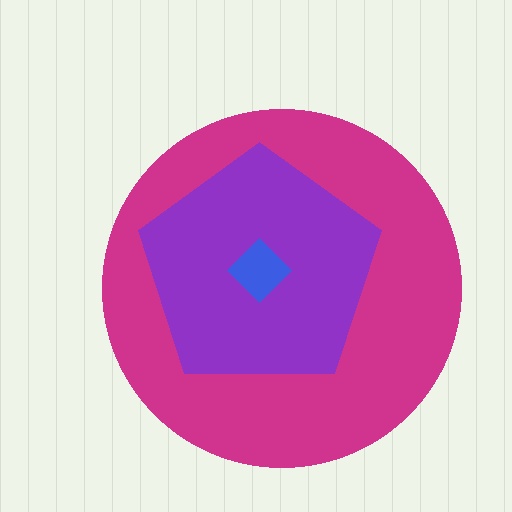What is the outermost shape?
The magenta circle.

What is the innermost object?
The blue diamond.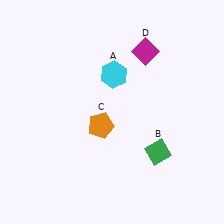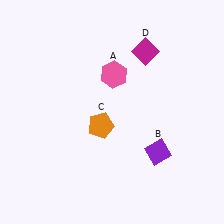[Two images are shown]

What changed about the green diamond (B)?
In Image 1, B is green. In Image 2, it changed to purple.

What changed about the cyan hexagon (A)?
In Image 1, A is cyan. In Image 2, it changed to pink.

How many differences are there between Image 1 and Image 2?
There are 2 differences between the two images.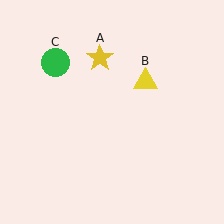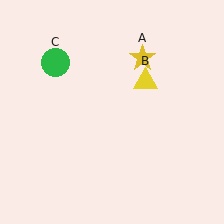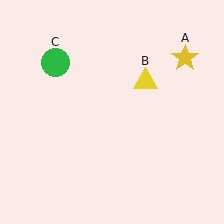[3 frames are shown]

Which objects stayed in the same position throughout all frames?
Yellow triangle (object B) and green circle (object C) remained stationary.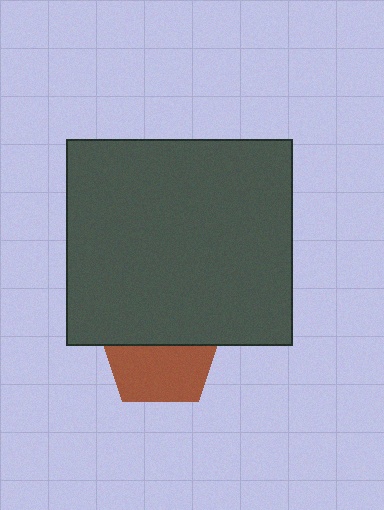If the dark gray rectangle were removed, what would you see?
You would see the complete brown pentagon.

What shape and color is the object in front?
The object in front is a dark gray rectangle.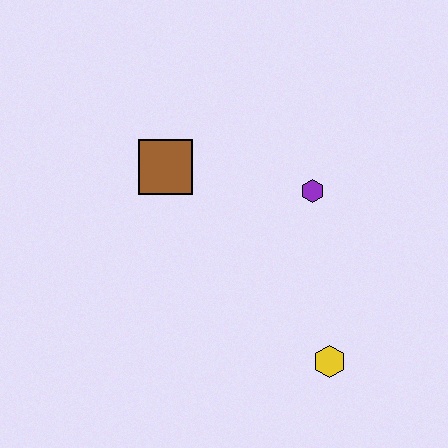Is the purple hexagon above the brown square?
No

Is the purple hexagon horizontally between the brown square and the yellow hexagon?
Yes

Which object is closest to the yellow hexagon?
The purple hexagon is closest to the yellow hexagon.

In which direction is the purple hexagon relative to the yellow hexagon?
The purple hexagon is above the yellow hexagon.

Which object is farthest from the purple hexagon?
The yellow hexagon is farthest from the purple hexagon.